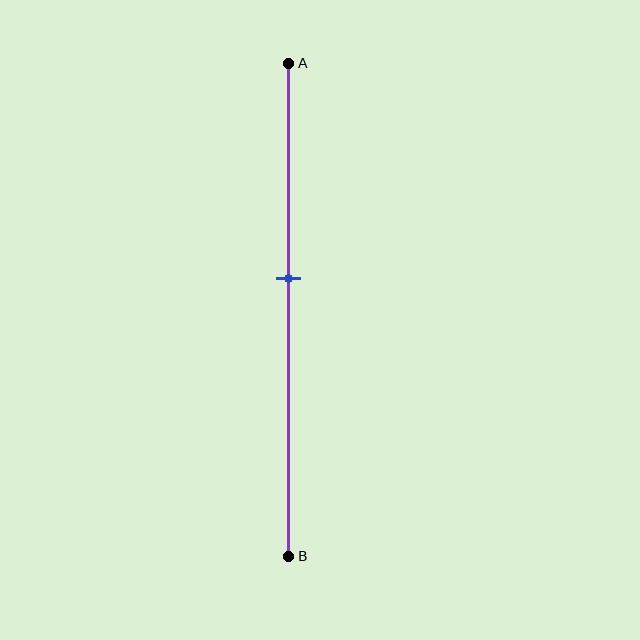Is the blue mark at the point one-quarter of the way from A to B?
No, the mark is at about 45% from A, not at the 25% one-quarter point.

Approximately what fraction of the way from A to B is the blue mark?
The blue mark is approximately 45% of the way from A to B.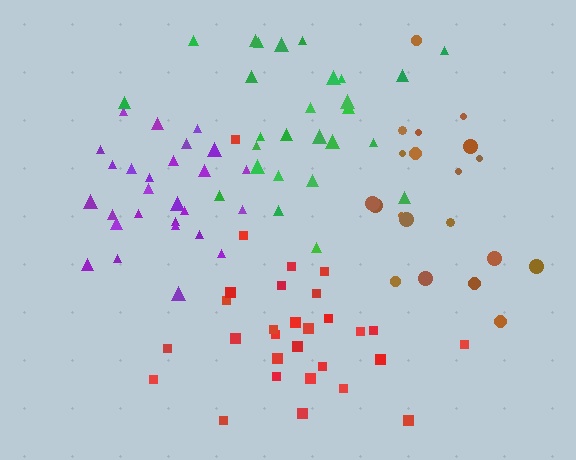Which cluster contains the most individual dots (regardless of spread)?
Red (29).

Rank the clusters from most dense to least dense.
purple, red, green, brown.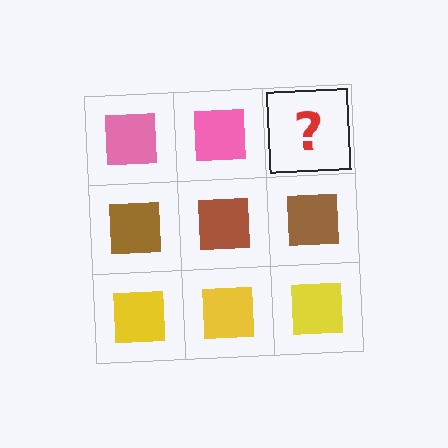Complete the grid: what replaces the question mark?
The question mark should be replaced with a pink square.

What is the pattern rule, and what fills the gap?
The rule is that each row has a consistent color. The gap should be filled with a pink square.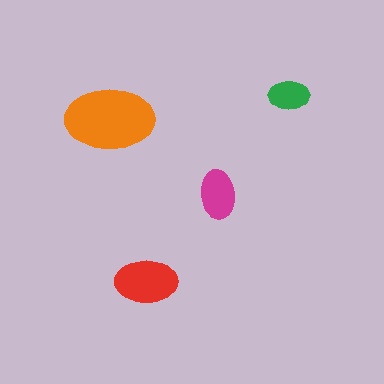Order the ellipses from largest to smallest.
the orange one, the red one, the magenta one, the green one.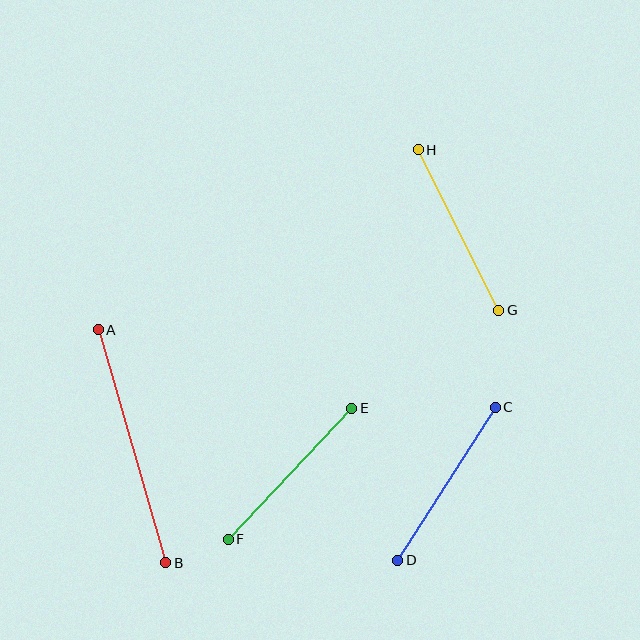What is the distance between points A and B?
The distance is approximately 243 pixels.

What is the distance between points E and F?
The distance is approximately 180 pixels.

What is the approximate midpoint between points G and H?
The midpoint is at approximately (459, 230) pixels.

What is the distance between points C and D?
The distance is approximately 181 pixels.